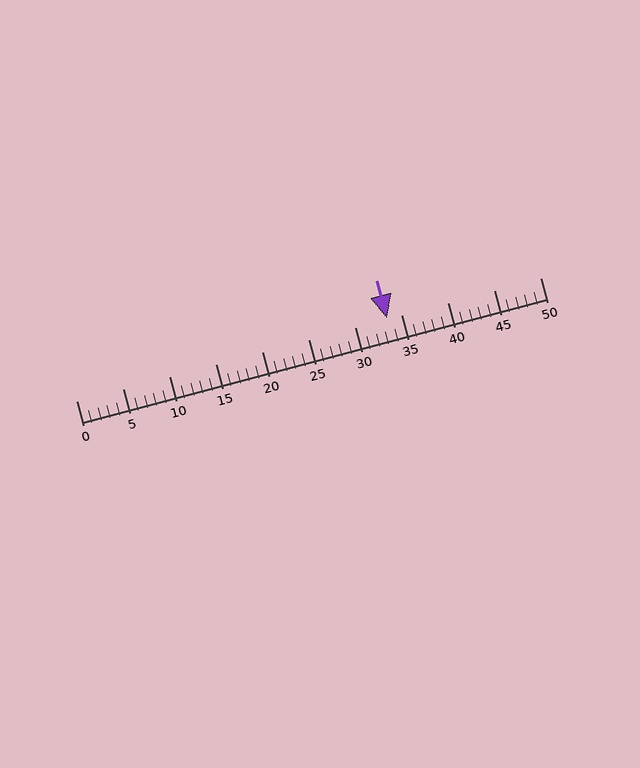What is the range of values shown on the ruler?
The ruler shows values from 0 to 50.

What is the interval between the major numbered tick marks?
The major tick marks are spaced 5 units apart.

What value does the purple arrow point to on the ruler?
The purple arrow points to approximately 34.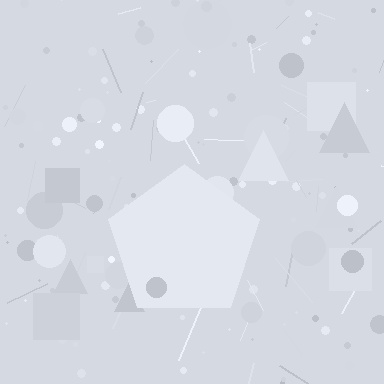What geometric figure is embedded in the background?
A pentagon is embedded in the background.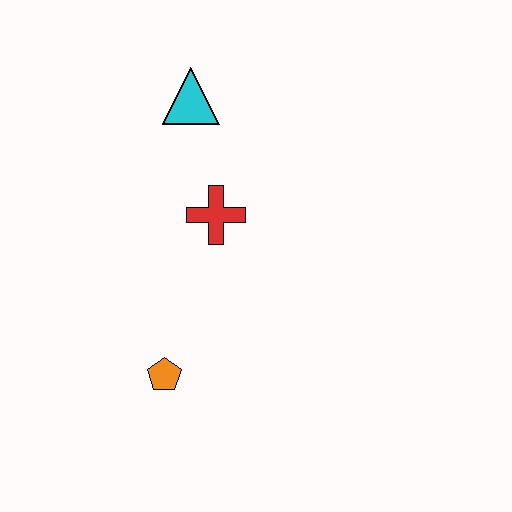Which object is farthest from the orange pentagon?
The cyan triangle is farthest from the orange pentagon.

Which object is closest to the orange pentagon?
The red cross is closest to the orange pentagon.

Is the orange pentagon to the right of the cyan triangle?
No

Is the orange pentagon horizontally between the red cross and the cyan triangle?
No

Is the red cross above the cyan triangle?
No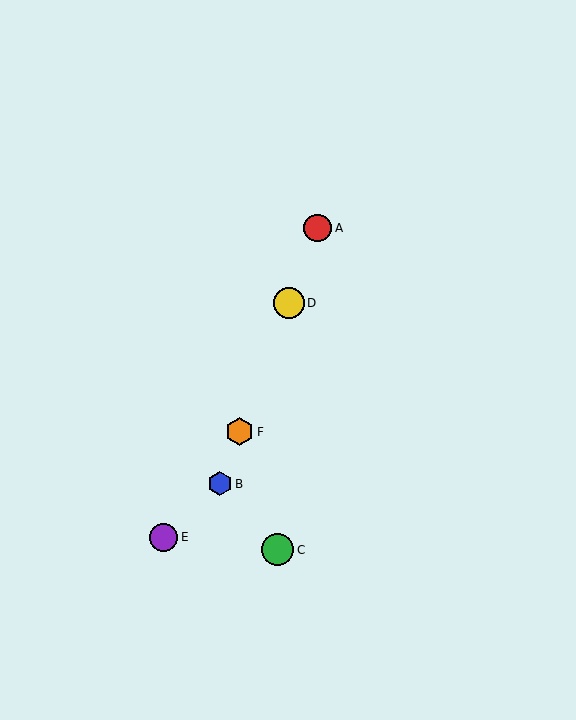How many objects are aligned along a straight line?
4 objects (A, B, D, F) are aligned along a straight line.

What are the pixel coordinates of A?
Object A is at (318, 228).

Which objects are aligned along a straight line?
Objects A, B, D, F are aligned along a straight line.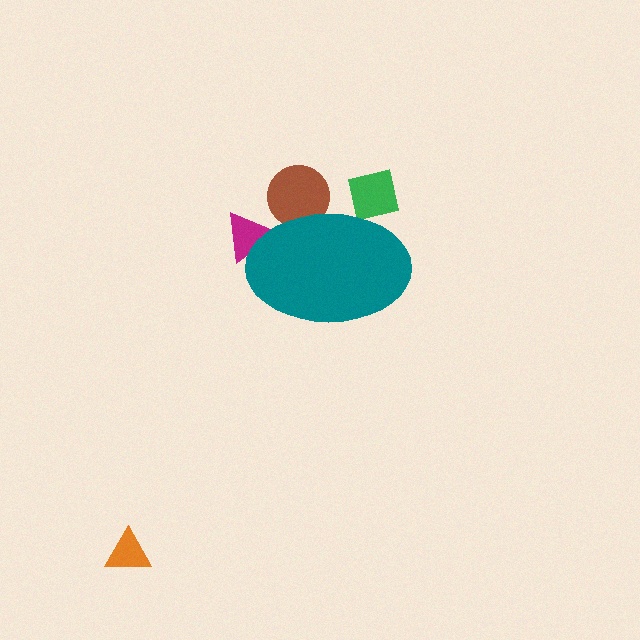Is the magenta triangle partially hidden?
Yes, the magenta triangle is partially hidden behind the teal ellipse.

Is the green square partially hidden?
Yes, the green square is partially hidden behind the teal ellipse.